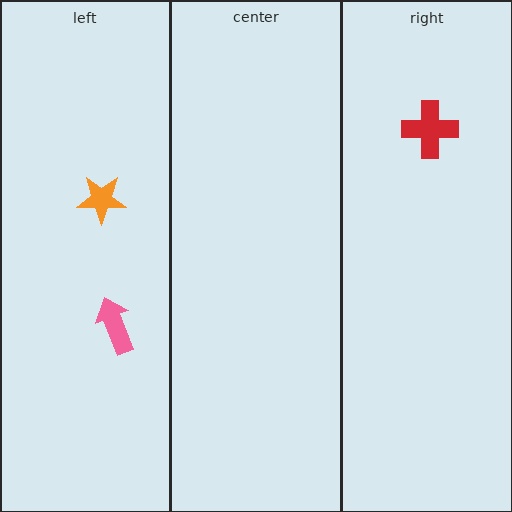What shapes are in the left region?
The orange star, the pink arrow.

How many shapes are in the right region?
1.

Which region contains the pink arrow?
The left region.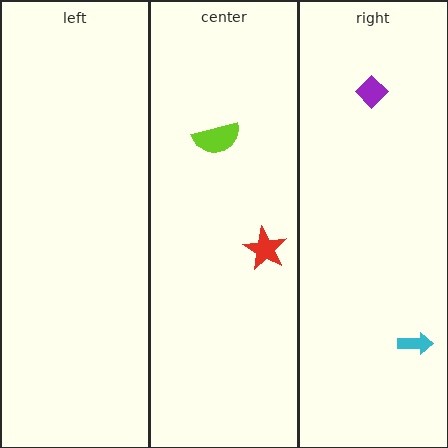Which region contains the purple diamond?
The right region.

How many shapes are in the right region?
2.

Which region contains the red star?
The center region.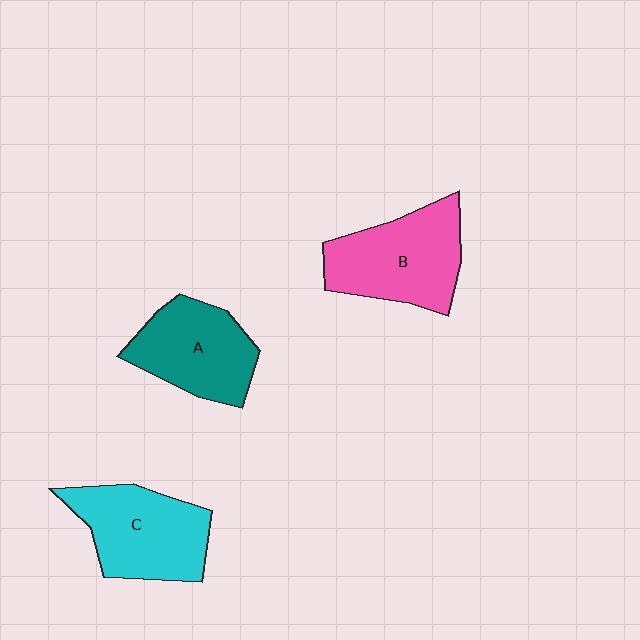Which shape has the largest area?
Shape B (pink).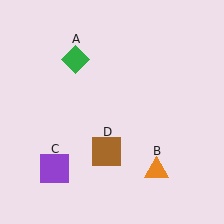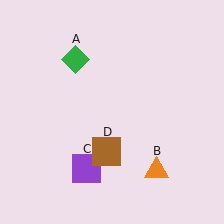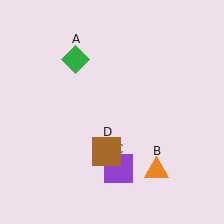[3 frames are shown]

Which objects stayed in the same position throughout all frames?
Green diamond (object A) and orange triangle (object B) and brown square (object D) remained stationary.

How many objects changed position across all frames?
1 object changed position: purple square (object C).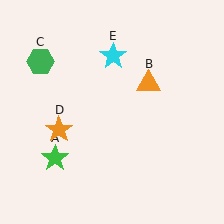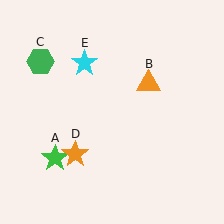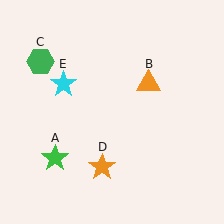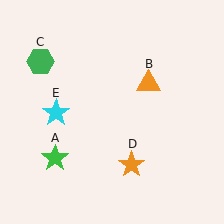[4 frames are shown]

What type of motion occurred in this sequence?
The orange star (object D), cyan star (object E) rotated counterclockwise around the center of the scene.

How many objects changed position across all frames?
2 objects changed position: orange star (object D), cyan star (object E).